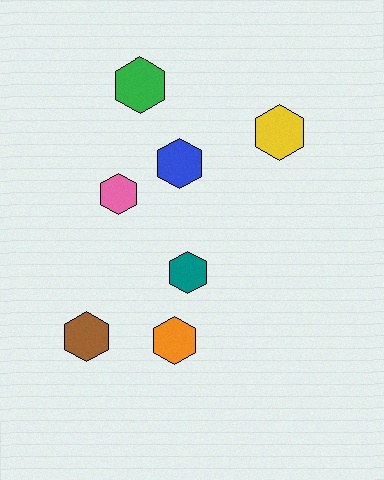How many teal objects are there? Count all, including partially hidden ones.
There is 1 teal object.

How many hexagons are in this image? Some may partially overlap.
There are 7 hexagons.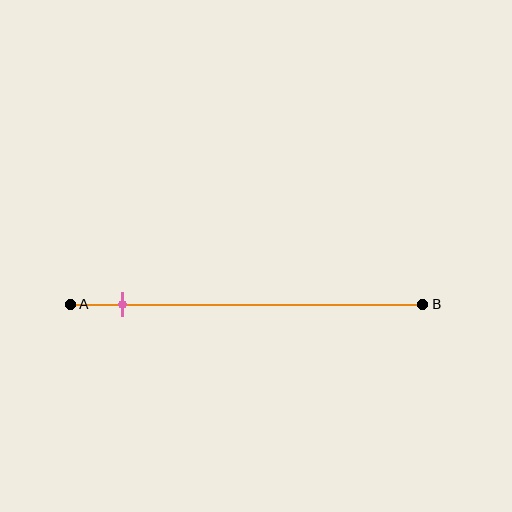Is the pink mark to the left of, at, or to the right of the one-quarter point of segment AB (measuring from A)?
The pink mark is to the left of the one-quarter point of segment AB.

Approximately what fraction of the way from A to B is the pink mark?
The pink mark is approximately 15% of the way from A to B.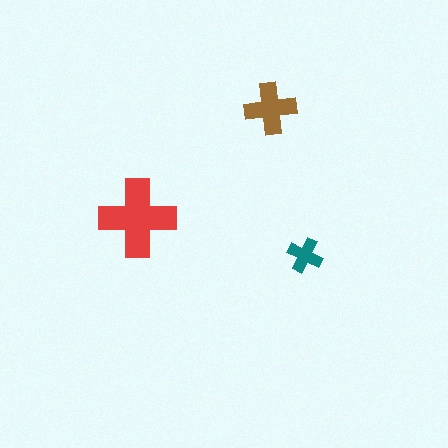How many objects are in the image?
There are 3 objects in the image.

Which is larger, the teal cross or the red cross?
The red one.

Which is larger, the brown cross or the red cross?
The red one.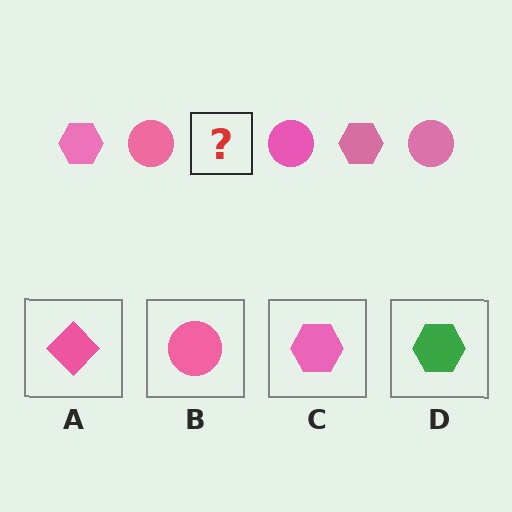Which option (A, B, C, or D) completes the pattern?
C.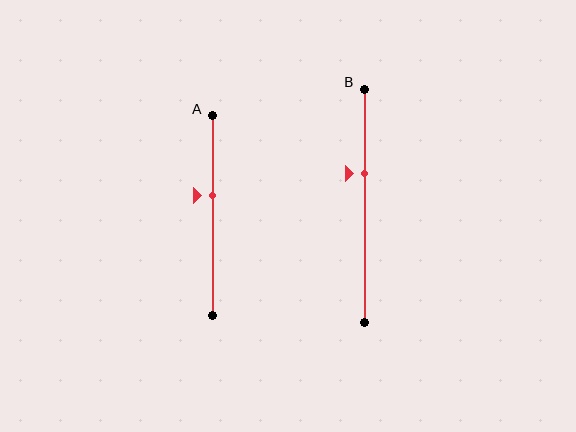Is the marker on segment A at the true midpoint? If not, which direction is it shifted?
No, the marker on segment A is shifted upward by about 10% of the segment length.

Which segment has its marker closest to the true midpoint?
Segment A has its marker closest to the true midpoint.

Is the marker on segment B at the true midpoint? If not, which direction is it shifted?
No, the marker on segment B is shifted upward by about 14% of the segment length.